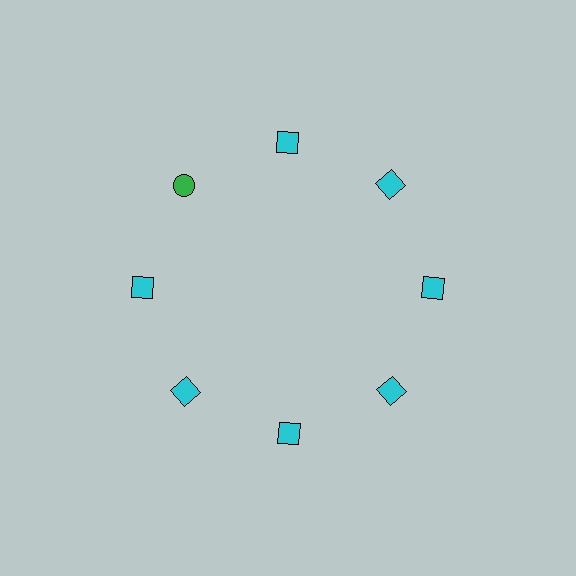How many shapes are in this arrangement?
There are 8 shapes arranged in a ring pattern.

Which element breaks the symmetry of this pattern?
The green circle at roughly the 10 o'clock position breaks the symmetry. All other shapes are cyan squares.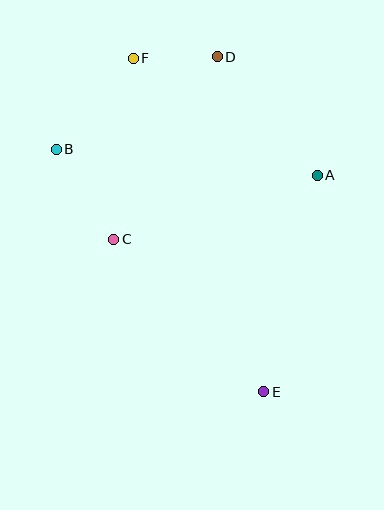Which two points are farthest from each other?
Points E and F are farthest from each other.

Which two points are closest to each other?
Points D and F are closest to each other.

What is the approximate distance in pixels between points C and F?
The distance between C and F is approximately 182 pixels.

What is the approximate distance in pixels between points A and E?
The distance between A and E is approximately 223 pixels.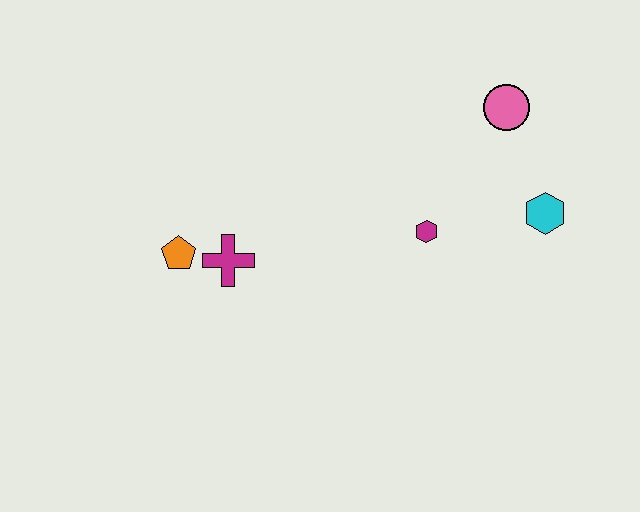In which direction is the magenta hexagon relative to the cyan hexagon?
The magenta hexagon is to the left of the cyan hexagon.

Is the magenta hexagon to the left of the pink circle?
Yes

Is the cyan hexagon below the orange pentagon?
No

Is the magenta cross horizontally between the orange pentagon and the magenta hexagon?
Yes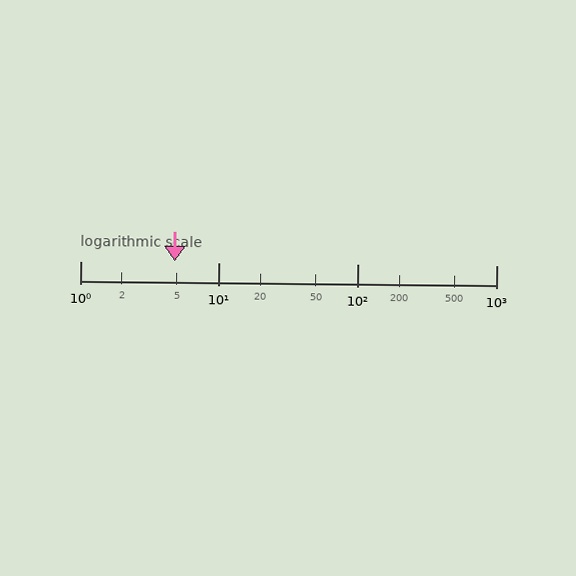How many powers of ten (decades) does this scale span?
The scale spans 3 decades, from 1 to 1000.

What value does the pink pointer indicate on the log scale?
The pointer indicates approximately 4.8.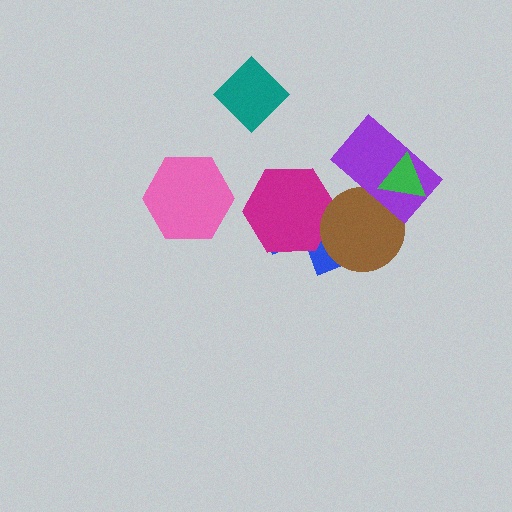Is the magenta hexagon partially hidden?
Yes, it is partially covered by another shape.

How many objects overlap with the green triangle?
1 object overlaps with the green triangle.